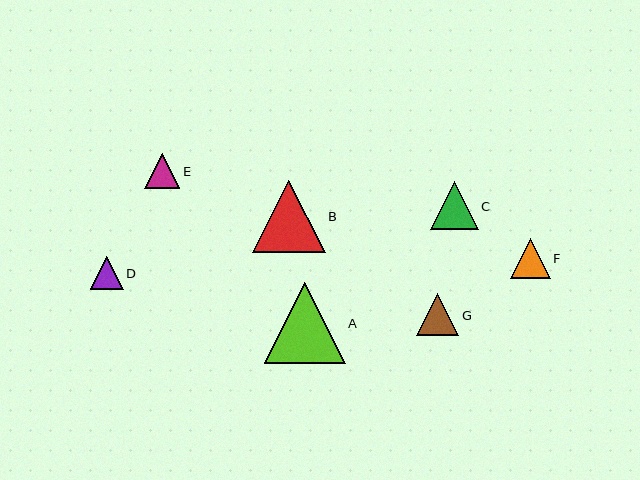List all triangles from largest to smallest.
From largest to smallest: A, B, C, G, F, E, D.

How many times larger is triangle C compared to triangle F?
Triangle C is approximately 1.2 times the size of triangle F.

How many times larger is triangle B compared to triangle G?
Triangle B is approximately 1.7 times the size of triangle G.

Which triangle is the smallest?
Triangle D is the smallest with a size of approximately 33 pixels.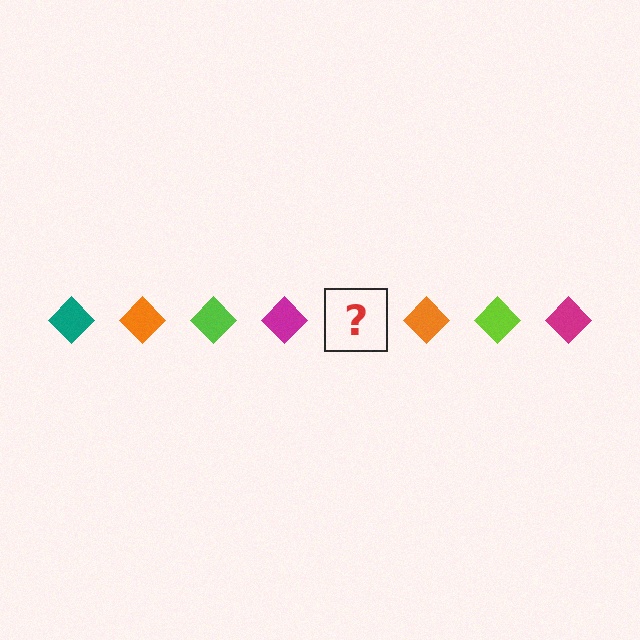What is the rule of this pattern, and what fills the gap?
The rule is that the pattern cycles through teal, orange, lime, magenta diamonds. The gap should be filled with a teal diamond.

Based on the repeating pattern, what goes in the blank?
The blank should be a teal diamond.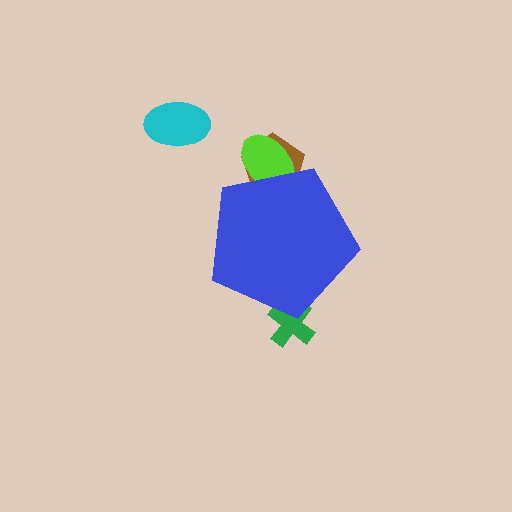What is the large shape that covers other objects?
A blue pentagon.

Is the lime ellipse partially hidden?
Yes, the lime ellipse is partially hidden behind the blue pentagon.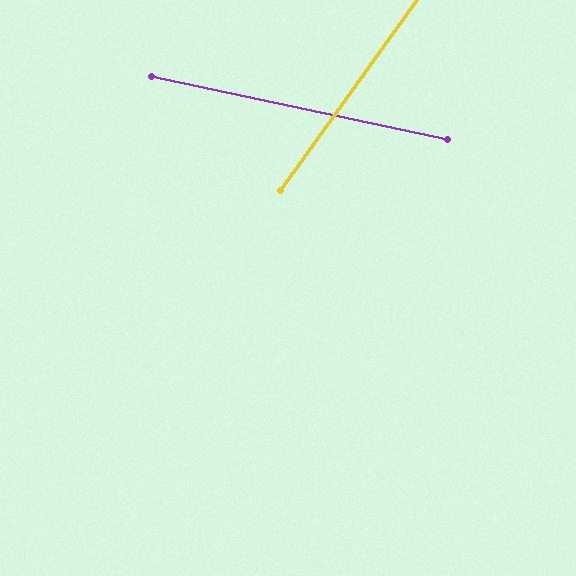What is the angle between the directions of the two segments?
Approximately 67 degrees.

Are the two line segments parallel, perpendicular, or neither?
Neither parallel nor perpendicular — they differ by about 67°.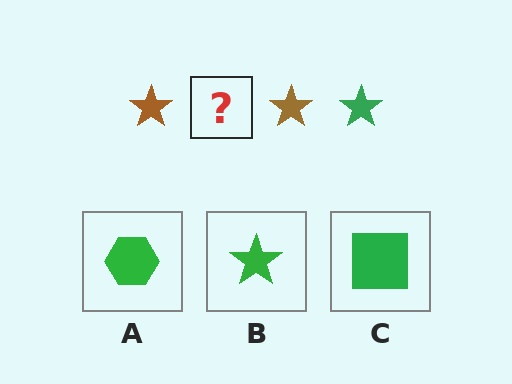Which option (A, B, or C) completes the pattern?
B.